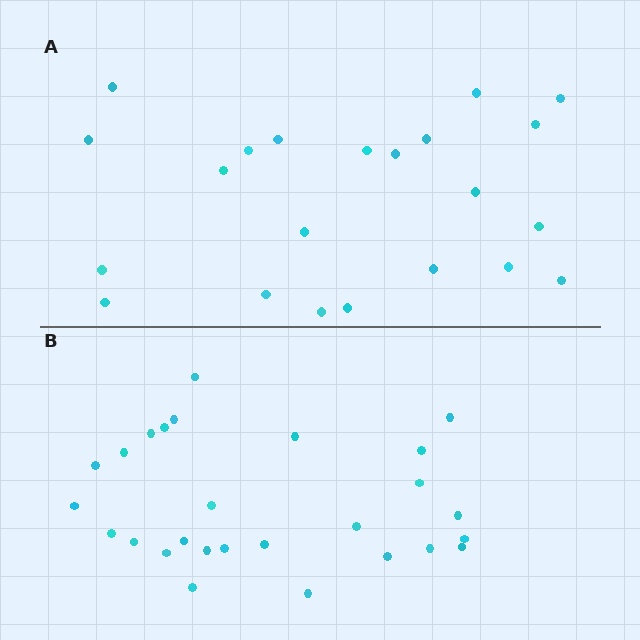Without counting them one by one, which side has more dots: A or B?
Region B (the bottom region) has more dots.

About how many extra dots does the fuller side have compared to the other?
Region B has about 5 more dots than region A.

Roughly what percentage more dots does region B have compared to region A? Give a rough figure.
About 25% more.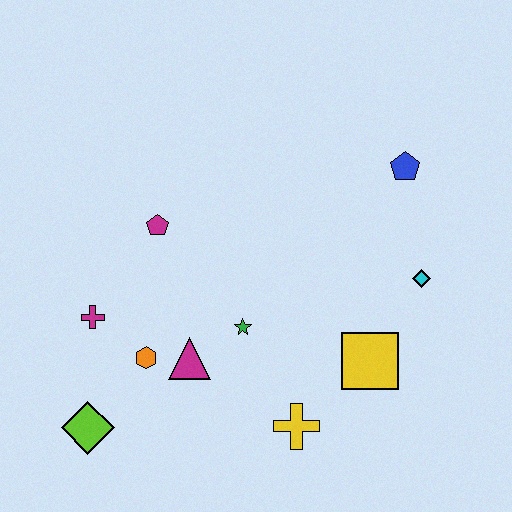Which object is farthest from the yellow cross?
The blue pentagon is farthest from the yellow cross.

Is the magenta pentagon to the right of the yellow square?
No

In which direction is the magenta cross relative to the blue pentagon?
The magenta cross is to the left of the blue pentagon.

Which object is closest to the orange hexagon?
The magenta triangle is closest to the orange hexagon.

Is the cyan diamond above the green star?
Yes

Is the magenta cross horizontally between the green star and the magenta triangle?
No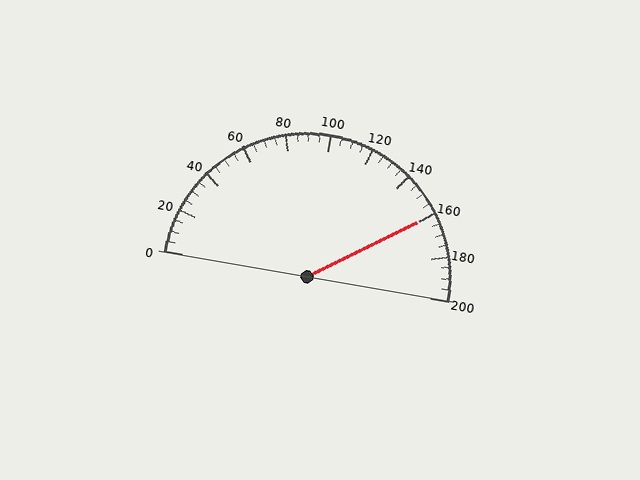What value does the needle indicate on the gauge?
The needle indicates approximately 160.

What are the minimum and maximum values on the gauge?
The gauge ranges from 0 to 200.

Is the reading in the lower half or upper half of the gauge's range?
The reading is in the upper half of the range (0 to 200).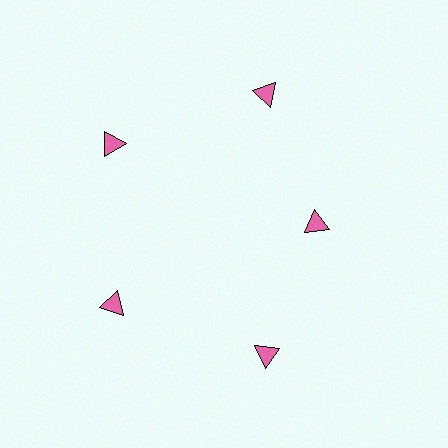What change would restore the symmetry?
The symmetry would be restored by moving it outward, back onto the ring so that all 5 triangles sit at equal angles and equal distance from the center.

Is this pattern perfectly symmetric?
No. The 5 pink triangles are arranged in a ring, but one element near the 3 o'clock position is pulled inward toward the center, breaking the 5-fold rotational symmetry.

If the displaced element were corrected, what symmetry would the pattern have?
It would have 5-fold rotational symmetry — the pattern would map onto itself every 72 degrees.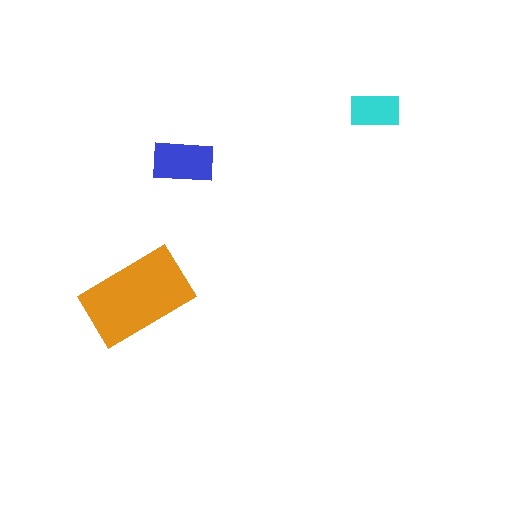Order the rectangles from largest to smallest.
the orange one, the blue one, the cyan one.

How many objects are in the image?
There are 3 objects in the image.